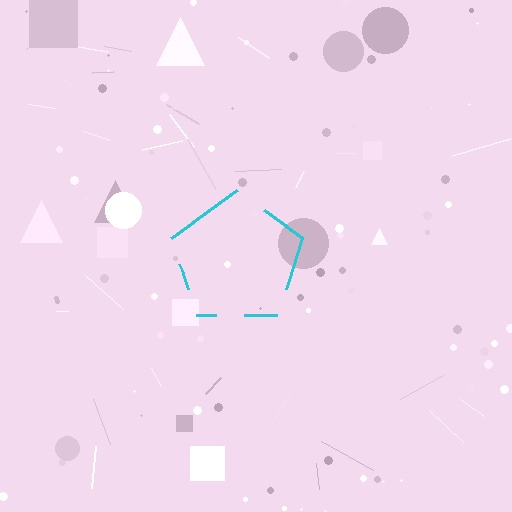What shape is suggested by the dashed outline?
The dashed outline suggests a pentagon.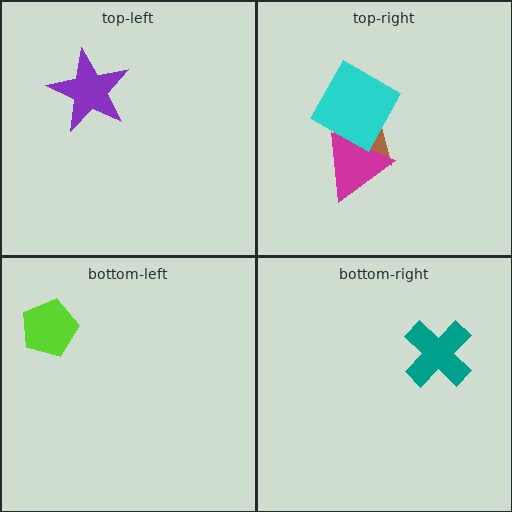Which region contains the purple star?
The top-left region.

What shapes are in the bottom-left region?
The lime pentagon.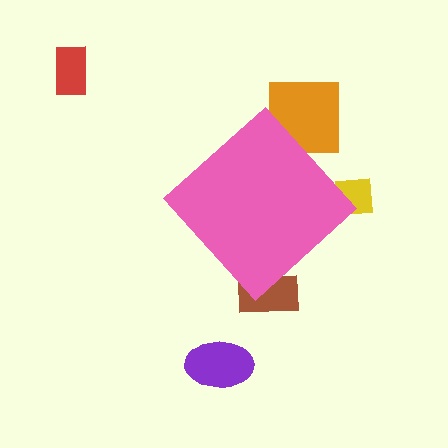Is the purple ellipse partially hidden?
No, the purple ellipse is fully visible.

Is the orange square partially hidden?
Yes, the orange square is partially hidden behind the pink diamond.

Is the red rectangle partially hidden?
No, the red rectangle is fully visible.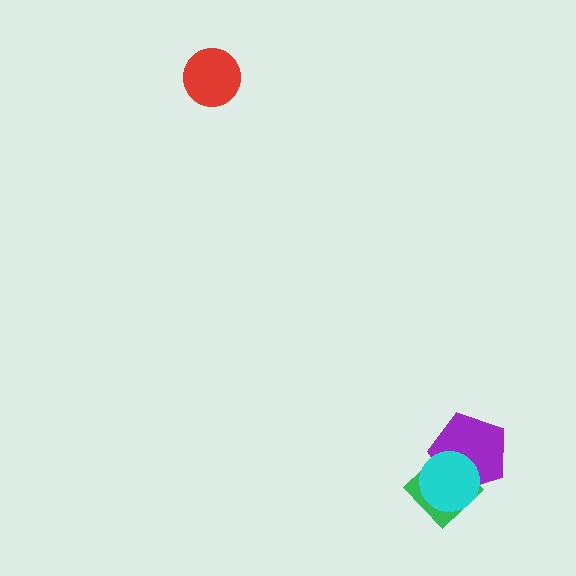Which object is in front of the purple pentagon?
The cyan circle is in front of the purple pentagon.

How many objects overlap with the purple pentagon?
2 objects overlap with the purple pentagon.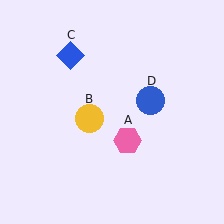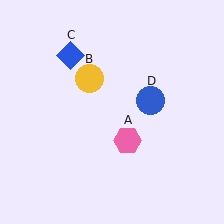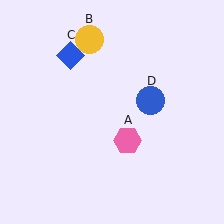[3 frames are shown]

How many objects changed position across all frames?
1 object changed position: yellow circle (object B).